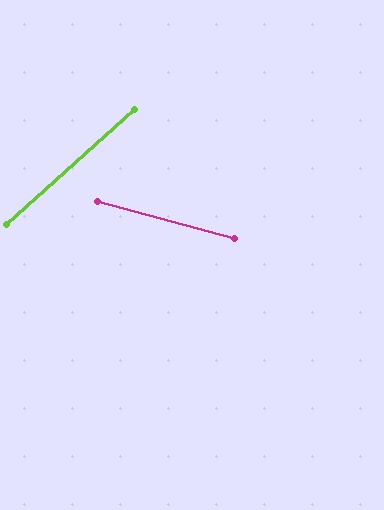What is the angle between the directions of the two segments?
Approximately 57 degrees.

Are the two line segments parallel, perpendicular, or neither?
Neither parallel nor perpendicular — they differ by about 57°.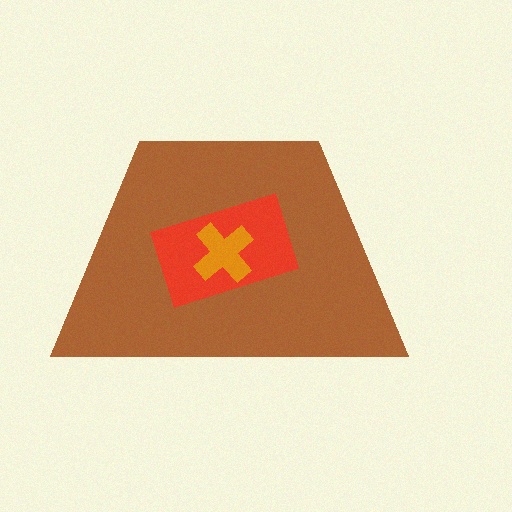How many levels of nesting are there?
3.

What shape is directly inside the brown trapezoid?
The red rectangle.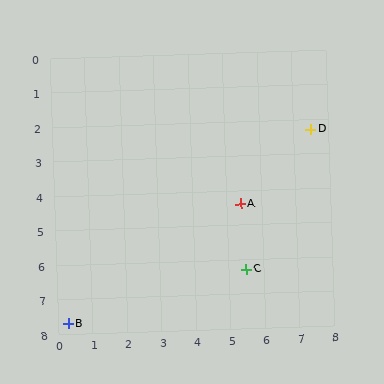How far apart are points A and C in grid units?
Points A and C are about 1.9 grid units apart.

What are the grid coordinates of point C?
Point C is at approximately (5.5, 6.3).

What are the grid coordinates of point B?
Point B is at approximately (0.3, 7.7).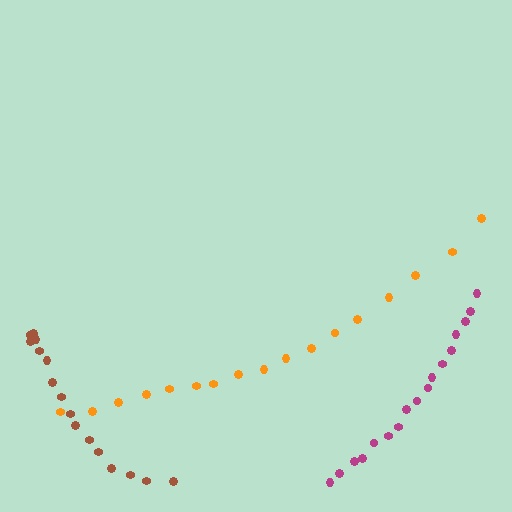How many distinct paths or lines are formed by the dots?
There are 3 distinct paths.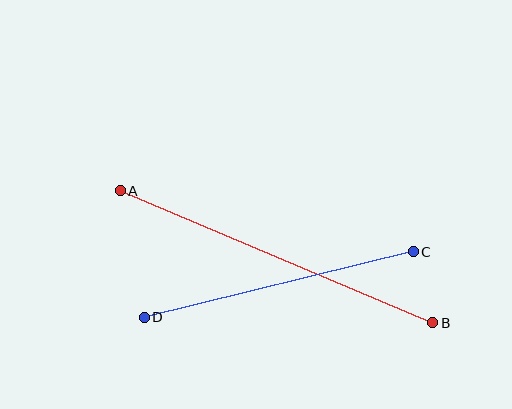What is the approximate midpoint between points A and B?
The midpoint is at approximately (276, 257) pixels.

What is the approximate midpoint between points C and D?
The midpoint is at approximately (279, 285) pixels.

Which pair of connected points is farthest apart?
Points A and B are farthest apart.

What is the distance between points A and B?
The distance is approximately 339 pixels.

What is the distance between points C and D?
The distance is approximately 277 pixels.